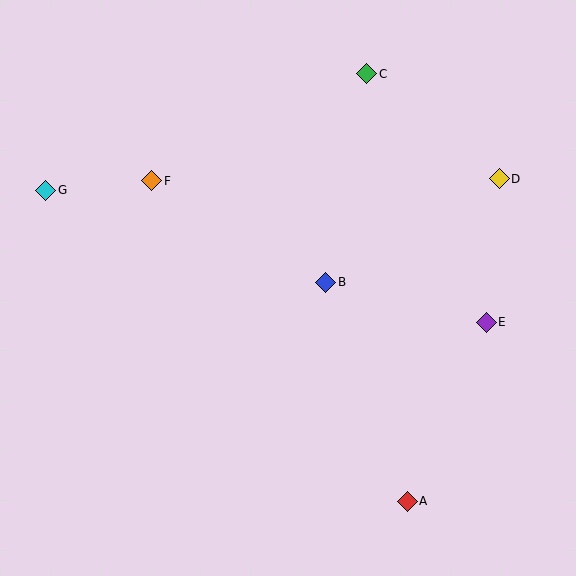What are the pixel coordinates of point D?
Point D is at (499, 179).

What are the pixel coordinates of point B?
Point B is at (326, 283).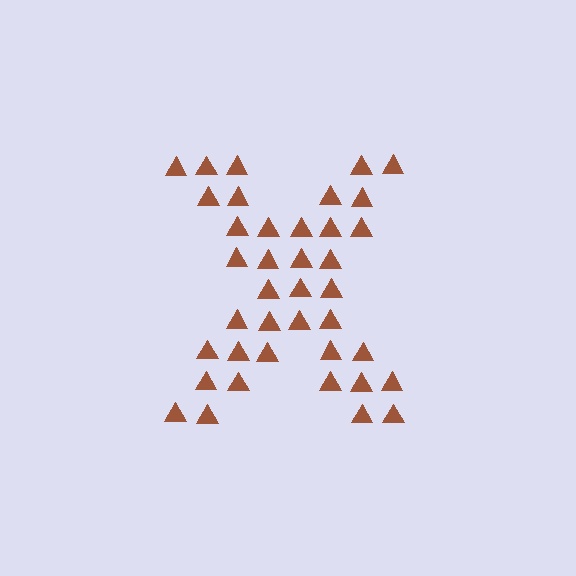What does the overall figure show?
The overall figure shows the letter X.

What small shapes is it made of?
It is made of small triangles.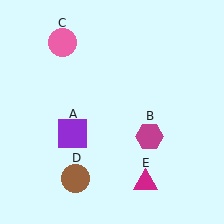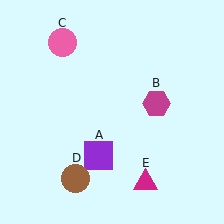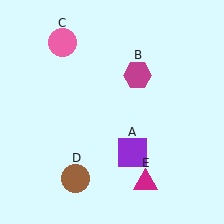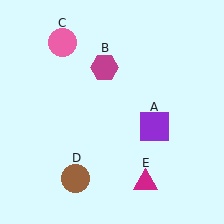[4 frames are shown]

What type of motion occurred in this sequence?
The purple square (object A), magenta hexagon (object B) rotated counterclockwise around the center of the scene.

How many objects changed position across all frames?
2 objects changed position: purple square (object A), magenta hexagon (object B).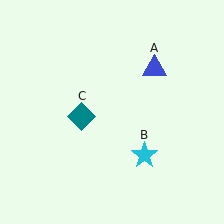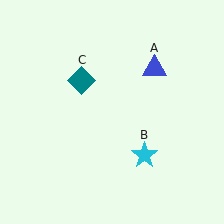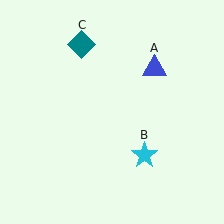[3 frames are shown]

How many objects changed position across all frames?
1 object changed position: teal diamond (object C).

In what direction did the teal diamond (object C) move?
The teal diamond (object C) moved up.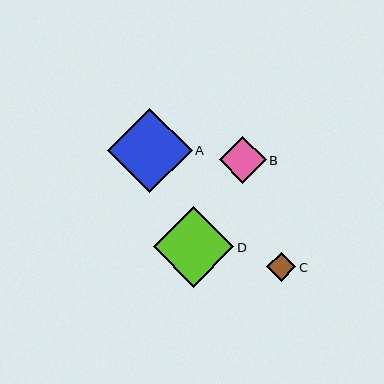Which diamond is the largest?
Diamond A is the largest with a size of approximately 84 pixels.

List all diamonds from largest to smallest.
From largest to smallest: A, D, B, C.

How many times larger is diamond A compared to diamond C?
Diamond A is approximately 2.9 times the size of diamond C.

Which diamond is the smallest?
Diamond C is the smallest with a size of approximately 29 pixels.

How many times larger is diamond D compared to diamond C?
Diamond D is approximately 2.8 times the size of diamond C.